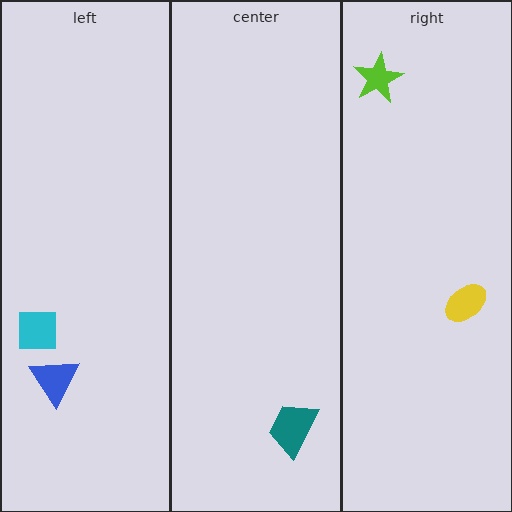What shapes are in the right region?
The lime star, the yellow ellipse.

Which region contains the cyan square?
The left region.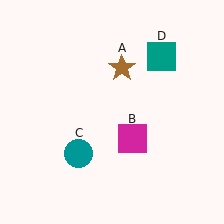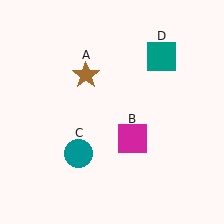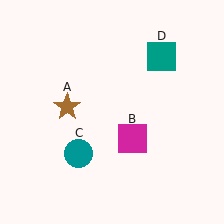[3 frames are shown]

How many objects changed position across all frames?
1 object changed position: brown star (object A).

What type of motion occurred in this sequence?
The brown star (object A) rotated counterclockwise around the center of the scene.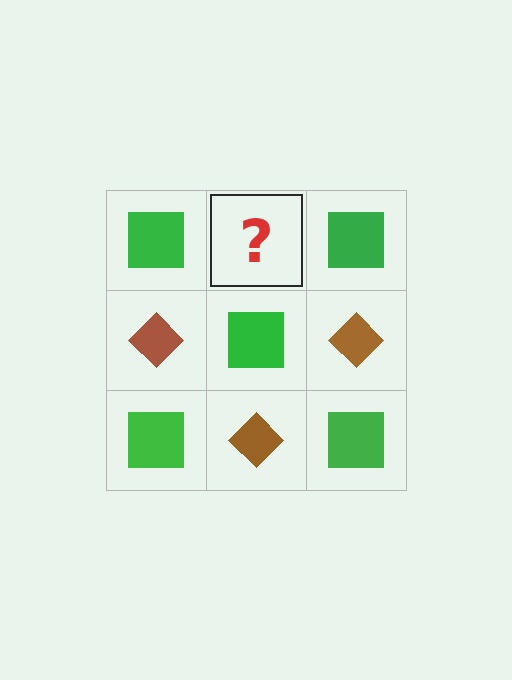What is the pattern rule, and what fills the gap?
The rule is that it alternates green square and brown diamond in a checkerboard pattern. The gap should be filled with a brown diamond.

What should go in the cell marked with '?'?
The missing cell should contain a brown diamond.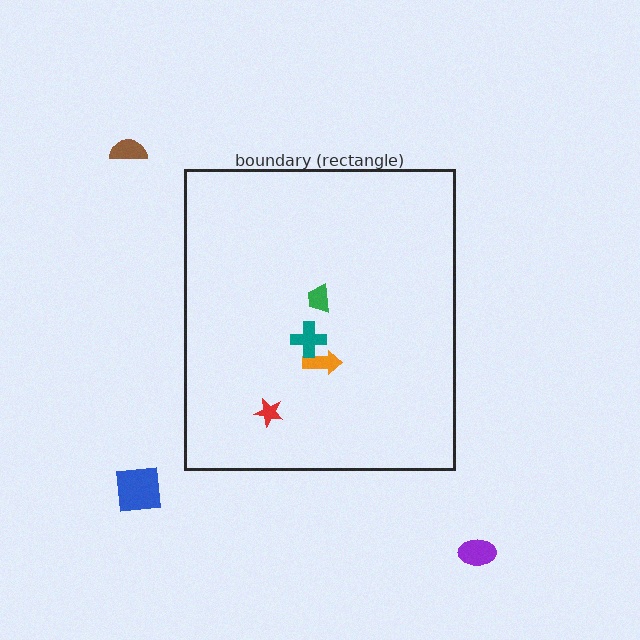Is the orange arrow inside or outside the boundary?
Inside.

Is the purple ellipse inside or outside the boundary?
Outside.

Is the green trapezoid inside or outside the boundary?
Inside.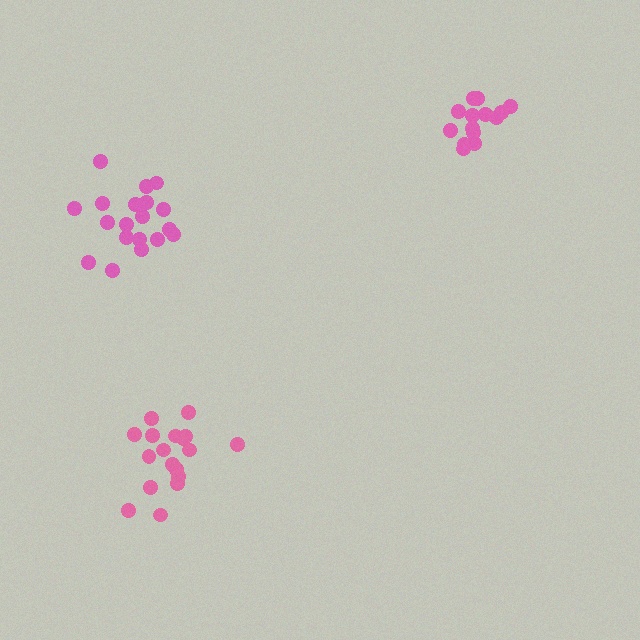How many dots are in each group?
Group 1: 18 dots, Group 2: 14 dots, Group 3: 19 dots (51 total).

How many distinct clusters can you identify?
There are 3 distinct clusters.